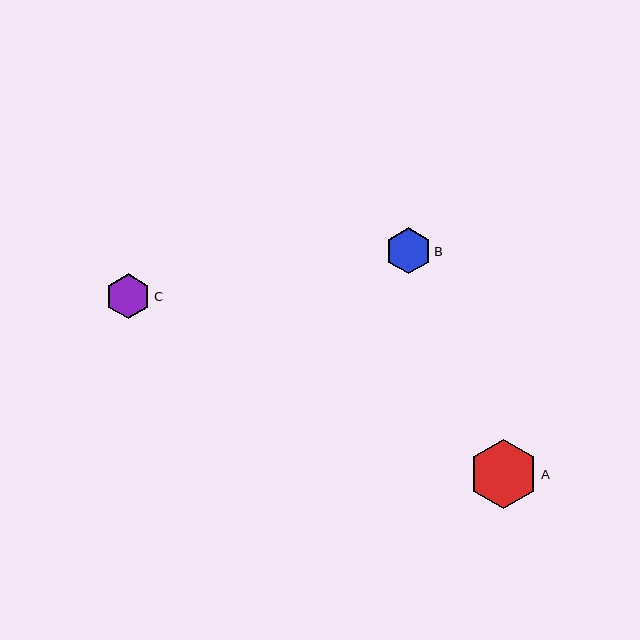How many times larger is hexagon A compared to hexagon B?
Hexagon A is approximately 1.5 times the size of hexagon B.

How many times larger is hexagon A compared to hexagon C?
Hexagon A is approximately 1.5 times the size of hexagon C.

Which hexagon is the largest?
Hexagon A is the largest with a size of approximately 69 pixels.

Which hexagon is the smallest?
Hexagon C is the smallest with a size of approximately 45 pixels.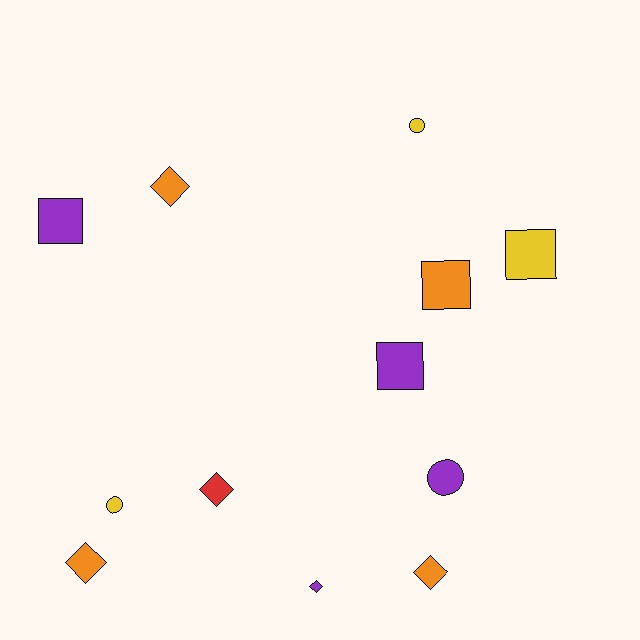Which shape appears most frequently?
Diamond, with 5 objects.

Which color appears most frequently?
Orange, with 4 objects.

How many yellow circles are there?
There are 2 yellow circles.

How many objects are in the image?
There are 12 objects.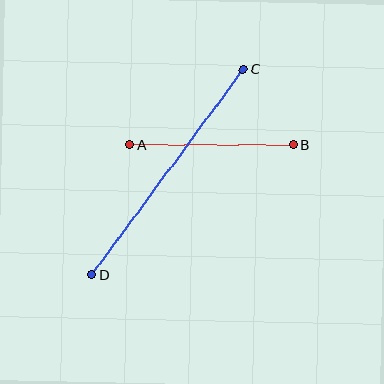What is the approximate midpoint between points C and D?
The midpoint is at approximately (168, 172) pixels.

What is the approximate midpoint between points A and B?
The midpoint is at approximately (211, 145) pixels.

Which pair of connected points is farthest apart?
Points C and D are farthest apart.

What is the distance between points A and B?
The distance is approximately 163 pixels.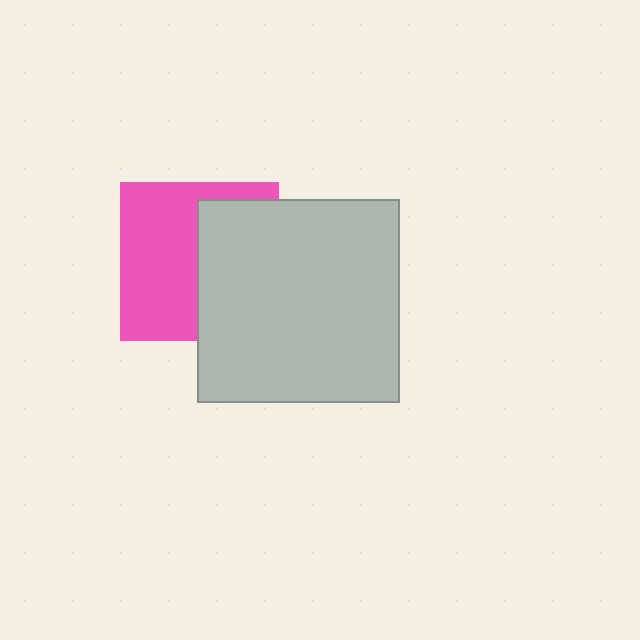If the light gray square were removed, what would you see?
You would see the complete pink square.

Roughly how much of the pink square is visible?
About half of it is visible (roughly 55%).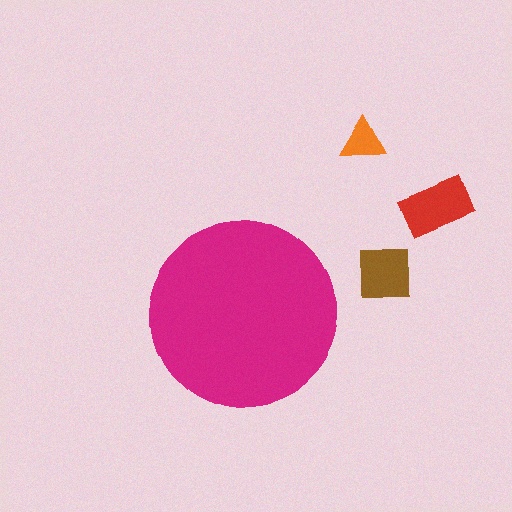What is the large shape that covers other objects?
A magenta circle.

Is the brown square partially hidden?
No, the brown square is fully visible.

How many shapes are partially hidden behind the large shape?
0 shapes are partially hidden.